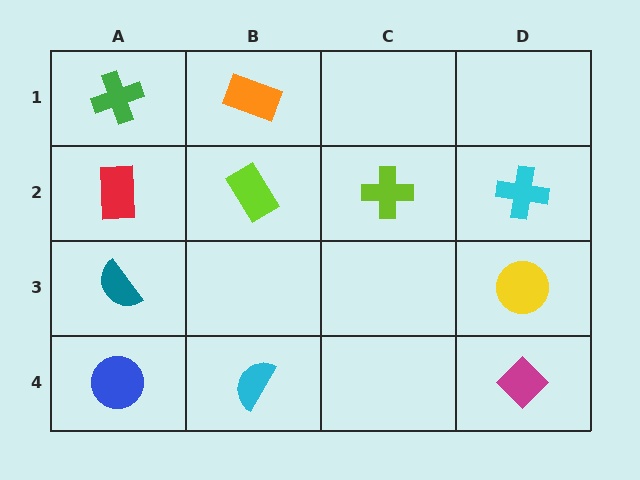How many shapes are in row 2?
4 shapes.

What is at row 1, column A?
A green cross.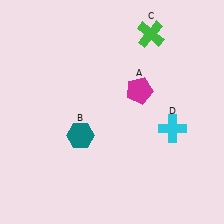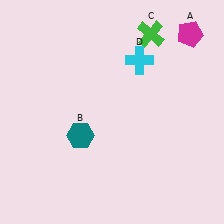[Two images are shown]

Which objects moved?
The objects that moved are: the magenta pentagon (A), the cyan cross (D).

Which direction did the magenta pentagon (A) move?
The magenta pentagon (A) moved up.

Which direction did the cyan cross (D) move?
The cyan cross (D) moved up.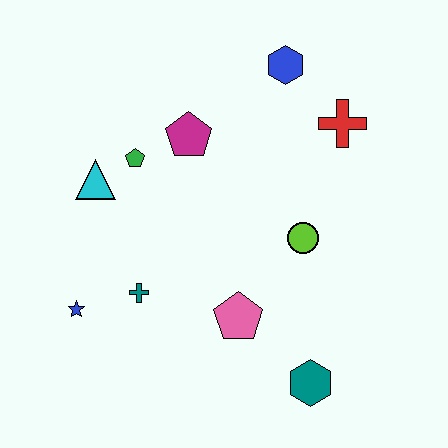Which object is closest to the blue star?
The teal cross is closest to the blue star.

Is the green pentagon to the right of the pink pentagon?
No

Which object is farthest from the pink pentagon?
The blue hexagon is farthest from the pink pentagon.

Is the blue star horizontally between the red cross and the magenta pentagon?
No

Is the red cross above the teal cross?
Yes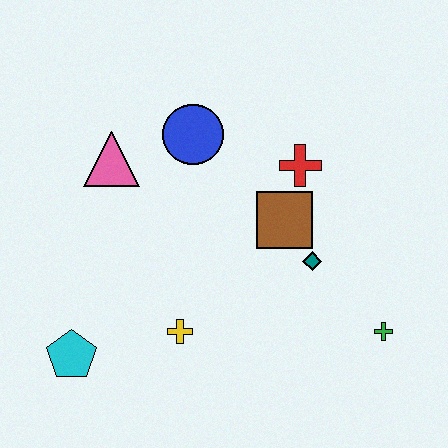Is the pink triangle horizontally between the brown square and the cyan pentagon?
Yes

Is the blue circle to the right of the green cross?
No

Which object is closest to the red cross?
The brown square is closest to the red cross.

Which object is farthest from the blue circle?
The green cross is farthest from the blue circle.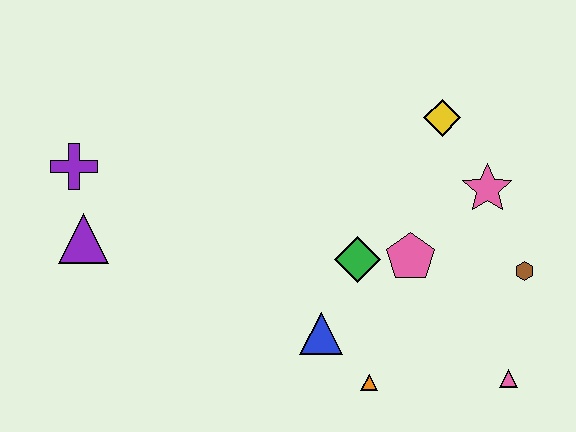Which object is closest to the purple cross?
The purple triangle is closest to the purple cross.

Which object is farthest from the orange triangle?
The purple cross is farthest from the orange triangle.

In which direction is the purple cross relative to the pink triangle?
The purple cross is to the left of the pink triangle.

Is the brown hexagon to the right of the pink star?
Yes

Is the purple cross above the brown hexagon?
Yes